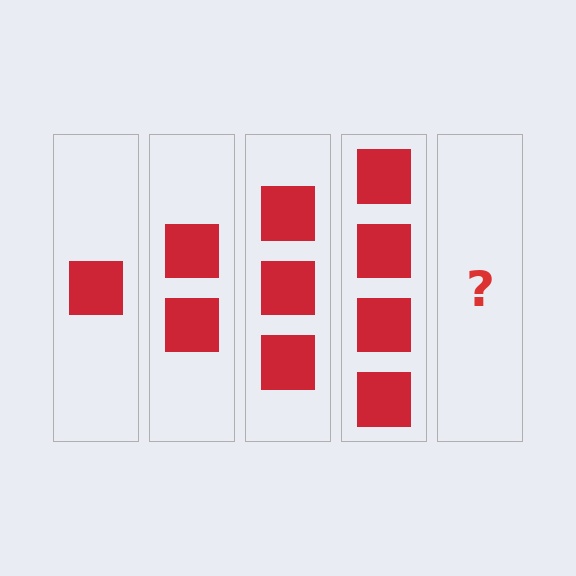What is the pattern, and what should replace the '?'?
The pattern is that each step adds one more square. The '?' should be 5 squares.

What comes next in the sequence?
The next element should be 5 squares.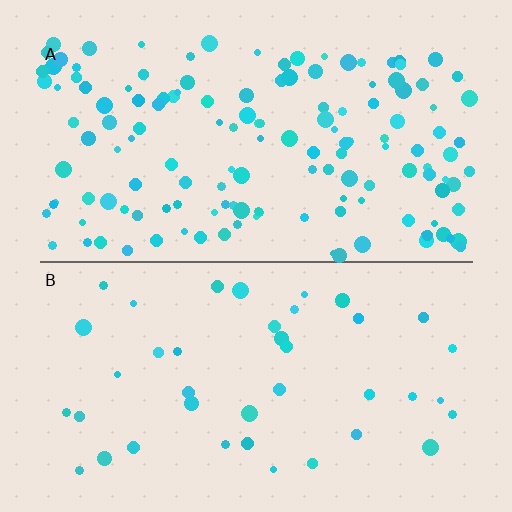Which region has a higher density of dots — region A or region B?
A (the top).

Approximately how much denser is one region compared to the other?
Approximately 3.6× — region A over region B.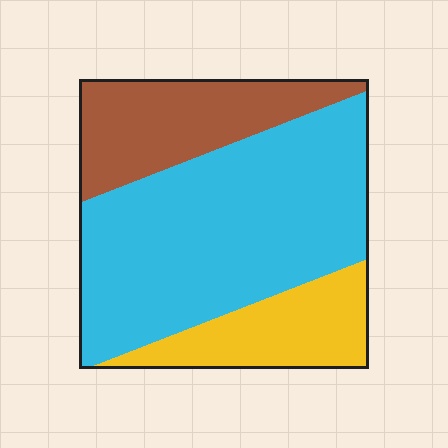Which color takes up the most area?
Cyan, at roughly 60%.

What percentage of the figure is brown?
Brown covers around 25% of the figure.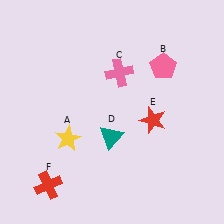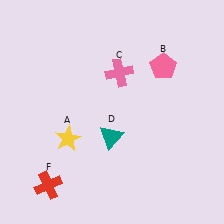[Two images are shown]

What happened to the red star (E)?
The red star (E) was removed in Image 2. It was in the bottom-right area of Image 1.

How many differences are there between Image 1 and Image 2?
There is 1 difference between the two images.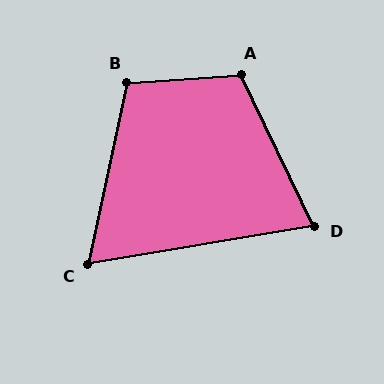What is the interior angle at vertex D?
Approximately 74 degrees (acute).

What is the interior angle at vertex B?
Approximately 106 degrees (obtuse).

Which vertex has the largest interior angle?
A, at approximately 112 degrees.